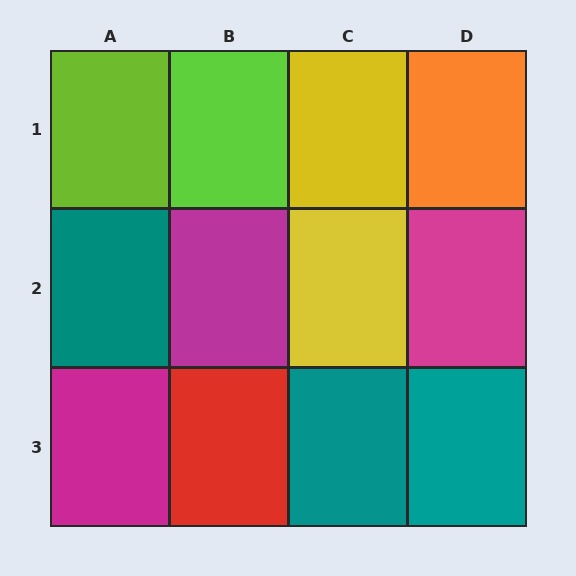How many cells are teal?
3 cells are teal.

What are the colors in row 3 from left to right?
Magenta, red, teal, teal.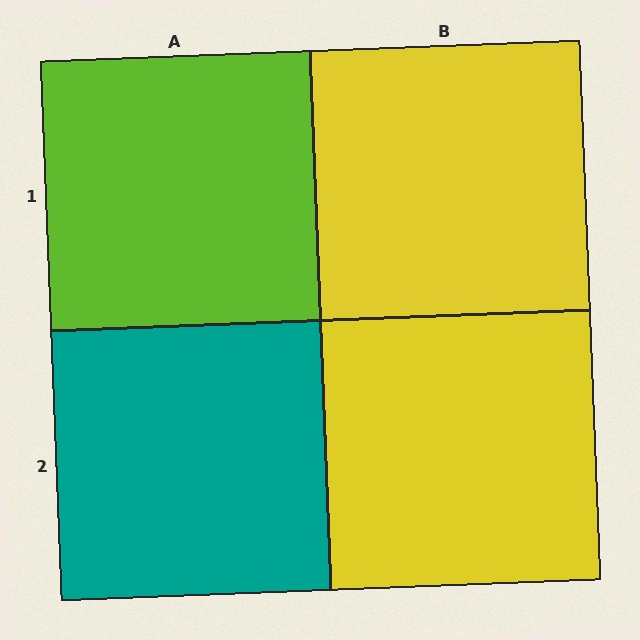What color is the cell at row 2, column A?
Teal.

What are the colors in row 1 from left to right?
Lime, yellow.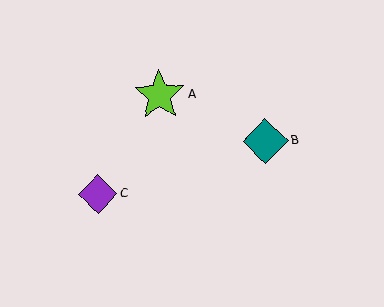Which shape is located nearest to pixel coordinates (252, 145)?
The teal diamond (labeled B) at (265, 141) is nearest to that location.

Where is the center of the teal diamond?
The center of the teal diamond is at (265, 141).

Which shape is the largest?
The lime star (labeled A) is the largest.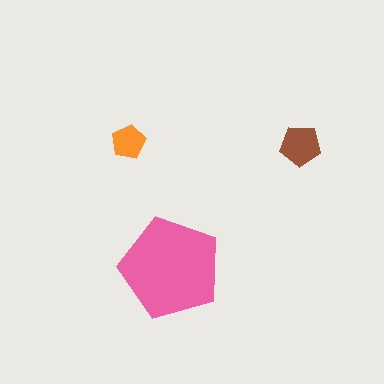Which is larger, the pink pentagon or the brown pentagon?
The pink one.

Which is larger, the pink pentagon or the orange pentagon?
The pink one.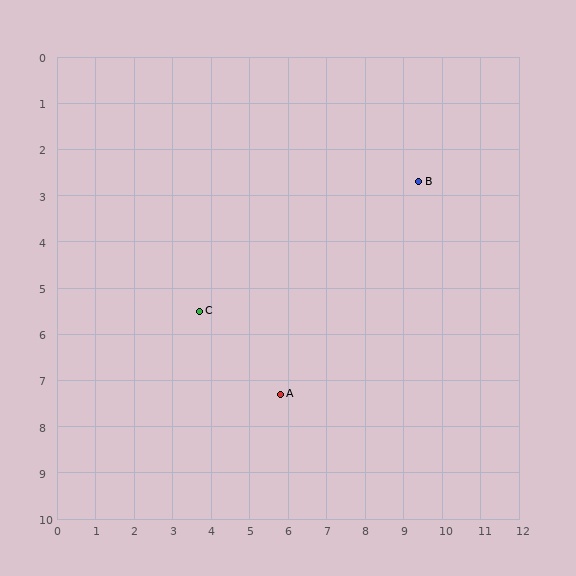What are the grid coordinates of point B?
Point B is at approximately (9.4, 2.7).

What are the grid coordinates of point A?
Point A is at approximately (5.8, 7.3).